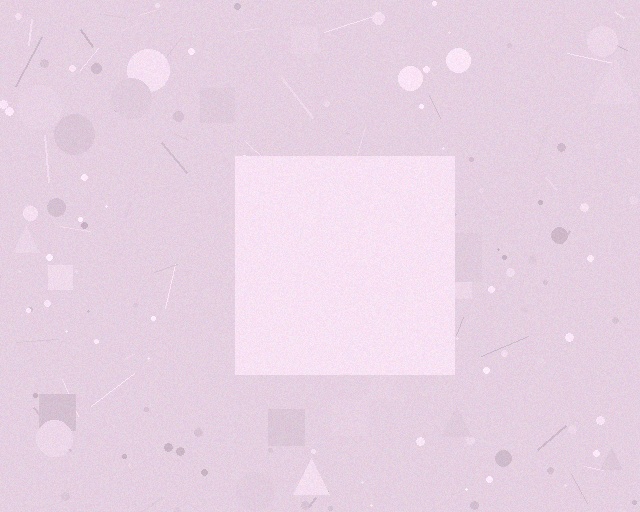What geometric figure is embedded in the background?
A square is embedded in the background.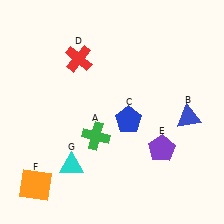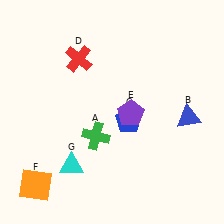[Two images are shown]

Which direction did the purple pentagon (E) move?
The purple pentagon (E) moved up.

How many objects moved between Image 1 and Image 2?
1 object moved between the two images.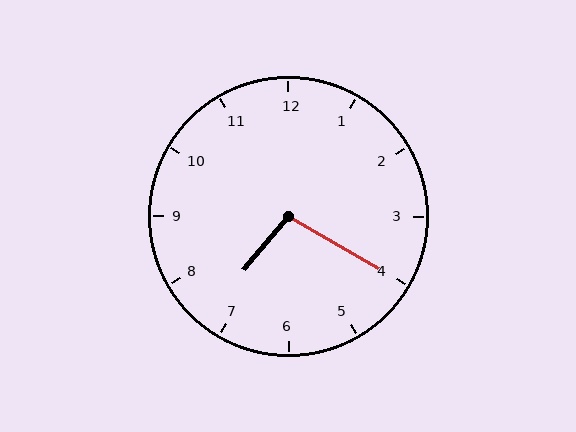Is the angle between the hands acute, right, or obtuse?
It is obtuse.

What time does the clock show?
7:20.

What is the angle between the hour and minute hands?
Approximately 100 degrees.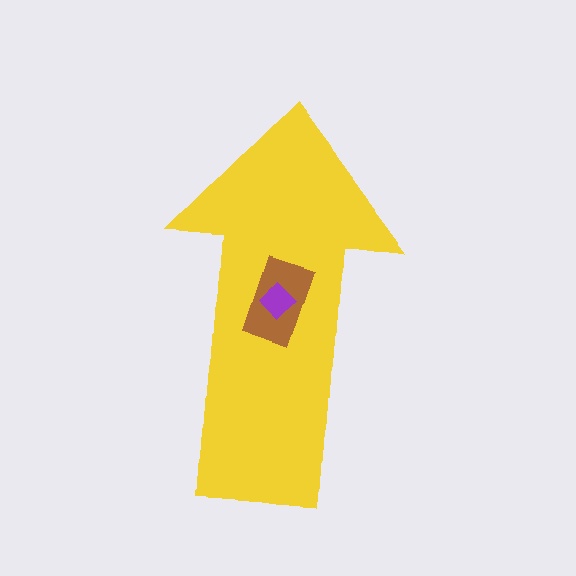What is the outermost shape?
The yellow arrow.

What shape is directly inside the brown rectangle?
The purple diamond.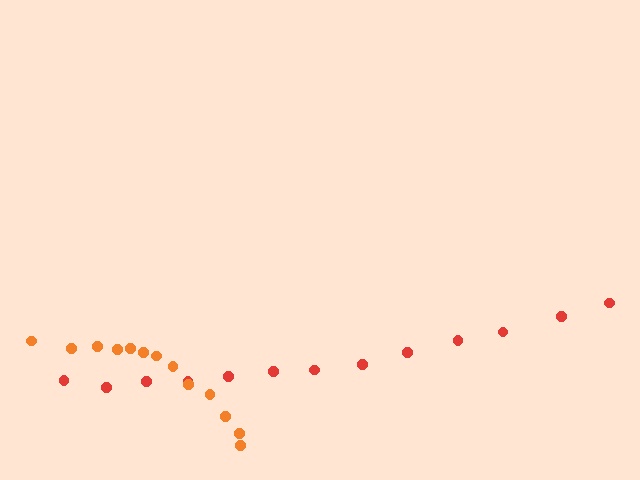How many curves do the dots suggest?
There are 2 distinct paths.